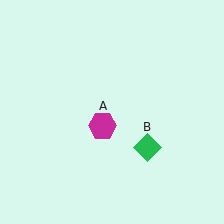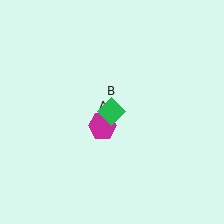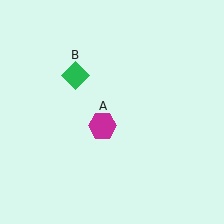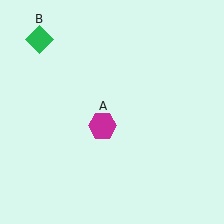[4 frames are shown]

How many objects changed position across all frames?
1 object changed position: green diamond (object B).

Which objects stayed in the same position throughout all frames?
Magenta hexagon (object A) remained stationary.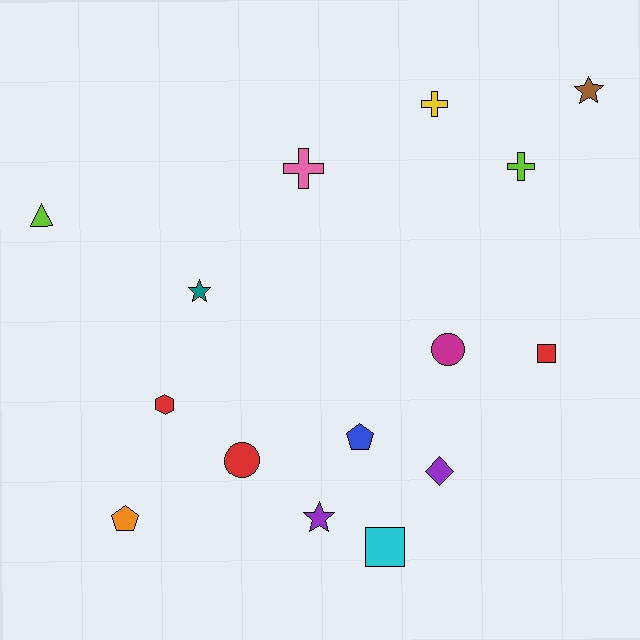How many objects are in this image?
There are 15 objects.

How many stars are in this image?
There are 3 stars.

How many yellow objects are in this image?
There is 1 yellow object.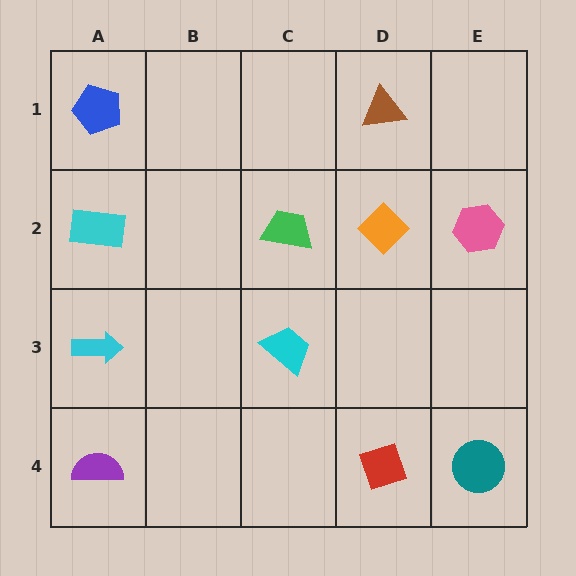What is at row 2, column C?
A green trapezoid.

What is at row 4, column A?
A purple semicircle.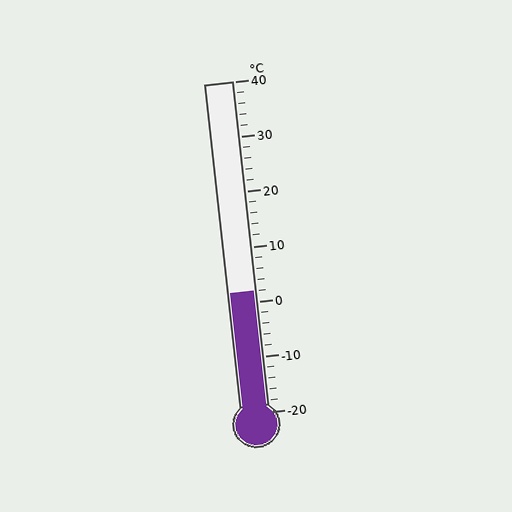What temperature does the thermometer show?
The thermometer shows approximately 2°C.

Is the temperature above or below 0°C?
The temperature is above 0°C.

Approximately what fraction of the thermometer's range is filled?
The thermometer is filled to approximately 35% of its range.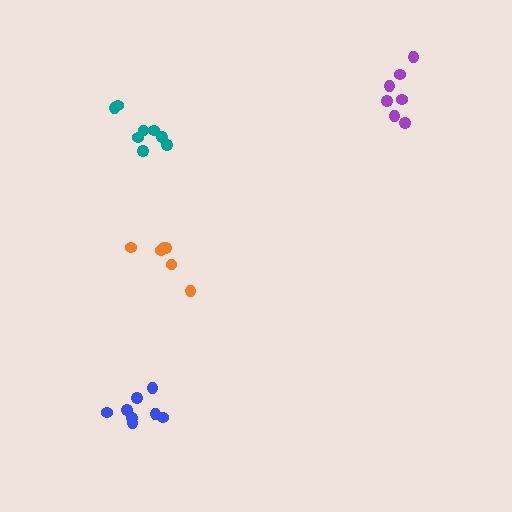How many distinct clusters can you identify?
There are 4 distinct clusters.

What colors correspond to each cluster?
The clusters are colored: purple, teal, blue, orange.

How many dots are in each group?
Group 1: 7 dots, Group 2: 8 dots, Group 3: 8 dots, Group 4: 6 dots (29 total).